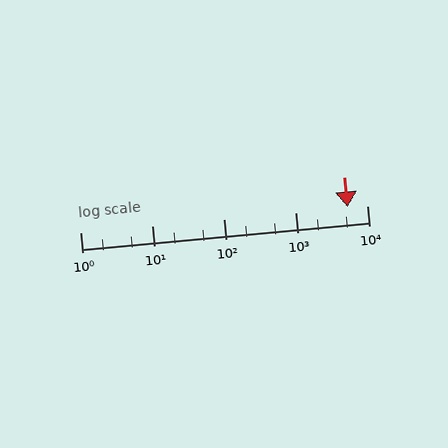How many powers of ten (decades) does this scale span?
The scale spans 4 decades, from 1 to 10000.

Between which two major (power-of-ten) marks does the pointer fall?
The pointer is between 1000 and 10000.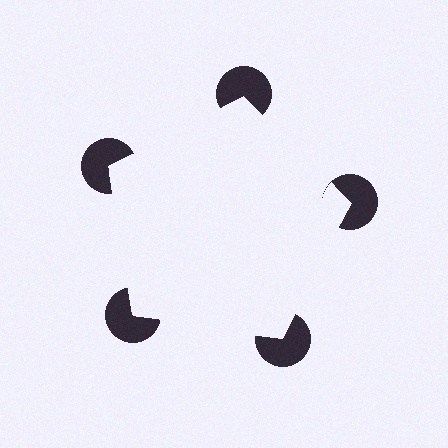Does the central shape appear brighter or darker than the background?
It typically appears slightly brighter than the background, even though no actual brightness change is drawn.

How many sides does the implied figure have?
5 sides.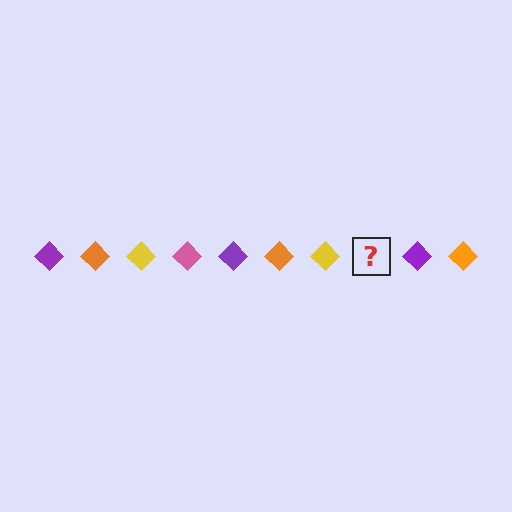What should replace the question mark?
The question mark should be replaced with a pink diamond.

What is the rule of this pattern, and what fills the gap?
The rule is that the pattern cycles through purple, orange, yellow, pink diamonds. The gap should be filled with a pink diamond.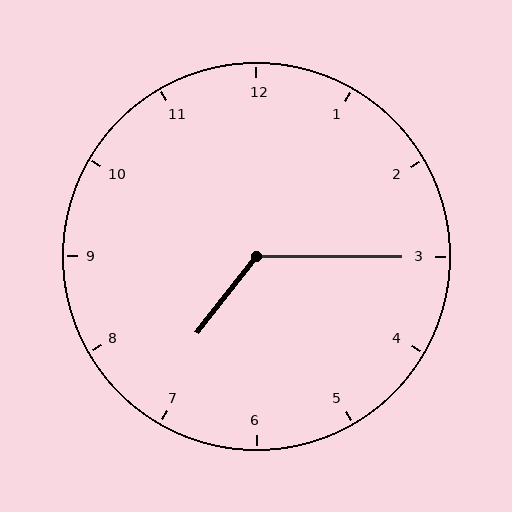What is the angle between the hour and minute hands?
Approximately 128 degrees.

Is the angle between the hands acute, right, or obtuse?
It is obtuse.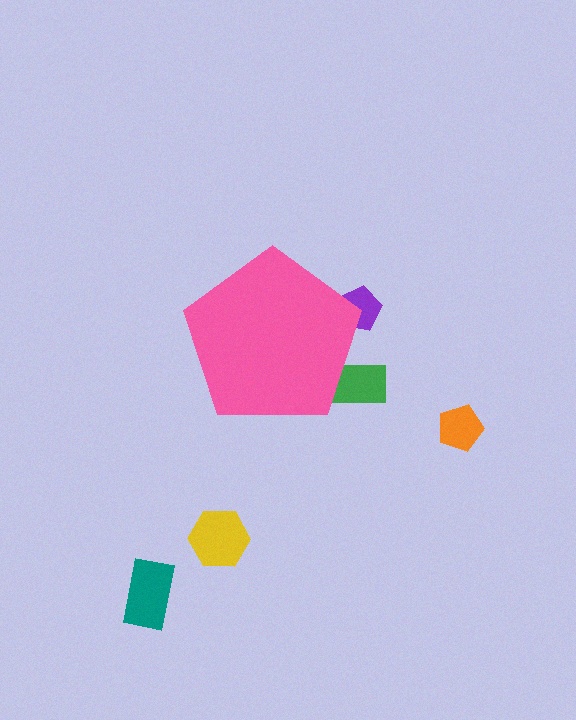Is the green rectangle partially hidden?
Yes, the green rectangle is partially hidden behind the pink pentagon.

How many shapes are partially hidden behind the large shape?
2 shapes are partially hidden.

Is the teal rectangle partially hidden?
No, the teal rectangle is fully visible.